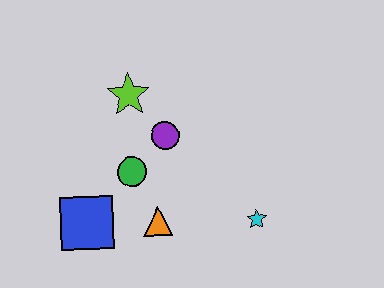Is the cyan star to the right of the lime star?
Yes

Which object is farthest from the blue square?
The cyan star is farthest from the blue square.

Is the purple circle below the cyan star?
No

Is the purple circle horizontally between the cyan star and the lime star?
Yes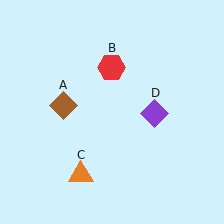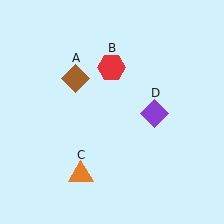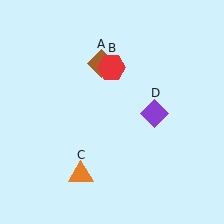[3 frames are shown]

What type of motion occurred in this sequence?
The brown diamond (object A) rotated clockwise around the center of the scene.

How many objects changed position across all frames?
1 object changed position: brown diamond (object A).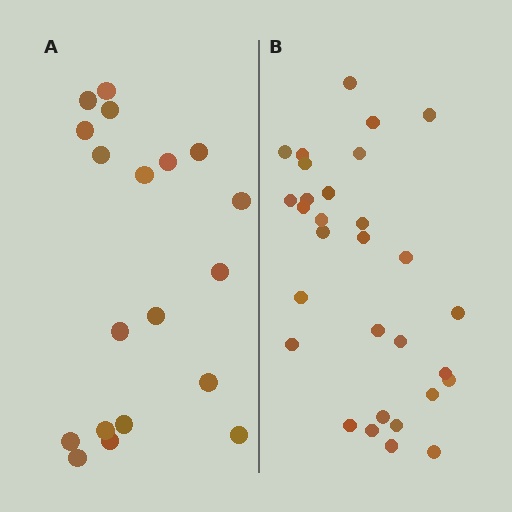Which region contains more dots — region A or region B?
Region B (the right region) has more dots.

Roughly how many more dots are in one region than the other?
Region B has roughly 12 or so more dots than region A.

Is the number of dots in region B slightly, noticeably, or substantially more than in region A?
Region B has substantially more. The ratio is roughly 1.6 to 1.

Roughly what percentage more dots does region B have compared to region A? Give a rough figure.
About 60% more.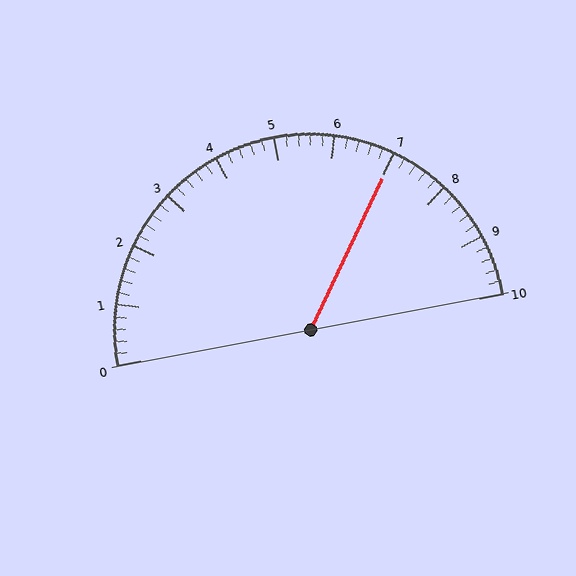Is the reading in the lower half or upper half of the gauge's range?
The reading is in the upper half of the range (0 to 10).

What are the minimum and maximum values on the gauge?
The gauge ranges from 0 to 10.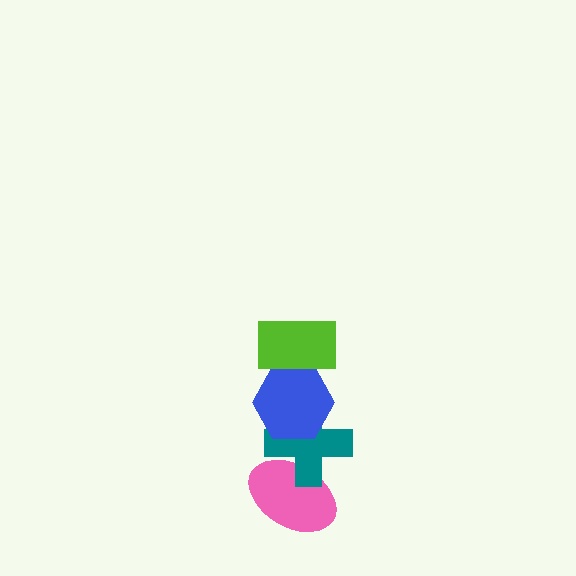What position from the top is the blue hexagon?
The blue hexagon is 2nd from the top.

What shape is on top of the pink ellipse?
The teal cross is on top of the pink ellipse.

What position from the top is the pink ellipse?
The pink ellipse is 4th from the top.